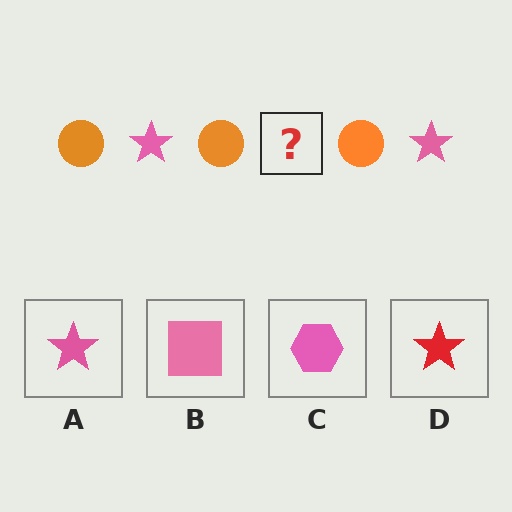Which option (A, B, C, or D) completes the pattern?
A.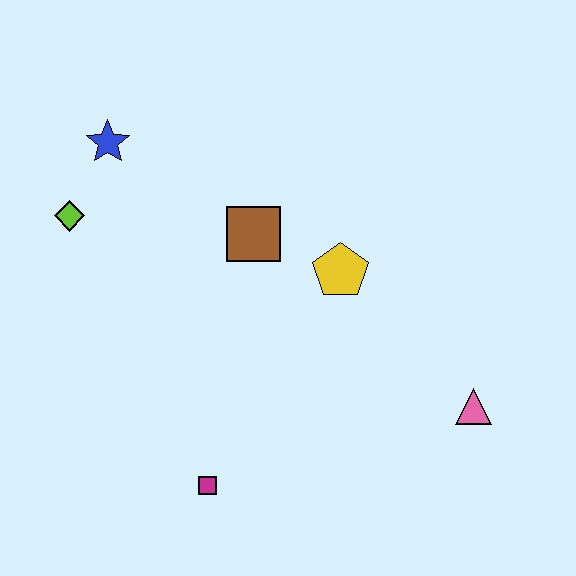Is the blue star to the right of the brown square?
No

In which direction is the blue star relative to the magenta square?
The blue star is above the magenta square.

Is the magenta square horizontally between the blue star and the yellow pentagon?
Yes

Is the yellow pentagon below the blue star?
Yes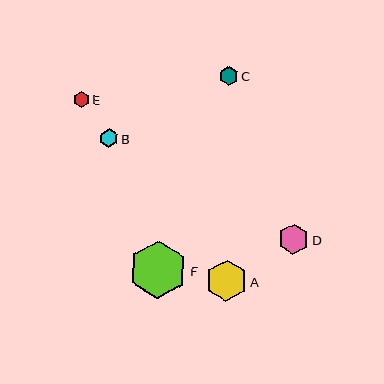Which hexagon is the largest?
Hexagon F is the largest with a size of approximately 58 pixels.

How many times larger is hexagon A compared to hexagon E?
Hexagon A is approximately 2.6 times the size of hexagon E.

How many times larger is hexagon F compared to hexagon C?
Hexagon F is approximately 3.1 times the size of hexagon C.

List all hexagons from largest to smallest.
From largest to smallest: F, A, D, C, B, E.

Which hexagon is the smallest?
Hexagon E is the smallest with a size of approximately 16 pixels.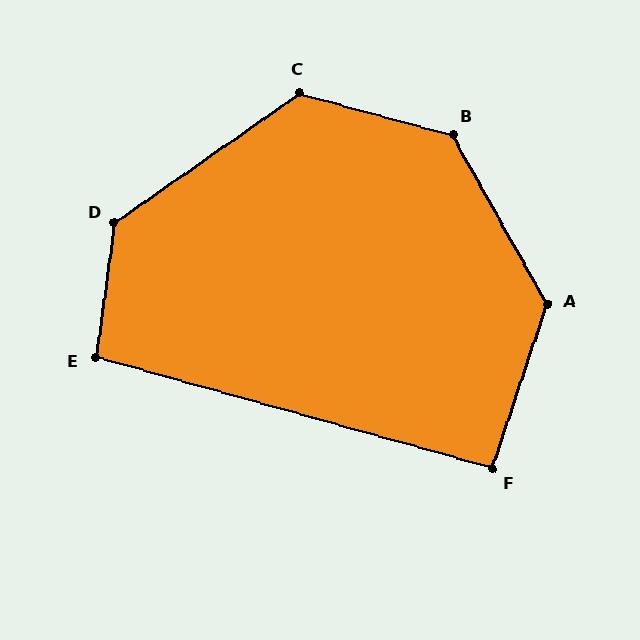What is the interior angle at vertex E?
Approximately 98 degrees (obtuse).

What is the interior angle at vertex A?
Approximately 132 degrees (obtuse).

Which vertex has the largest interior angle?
B, at approximately 134 degrees.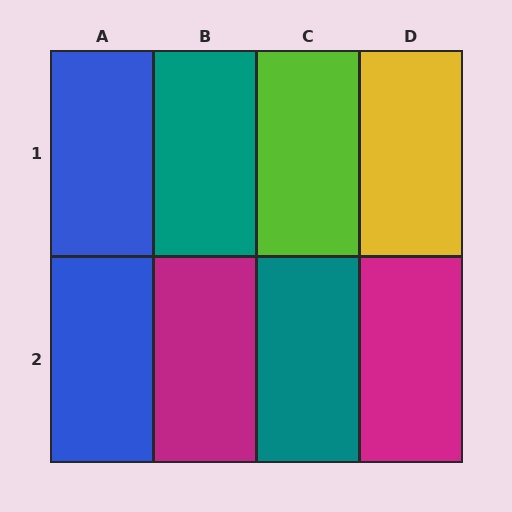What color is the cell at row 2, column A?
Blue.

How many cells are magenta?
2 cells are magenta.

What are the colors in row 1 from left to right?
Blue, teal, lime, yellow.